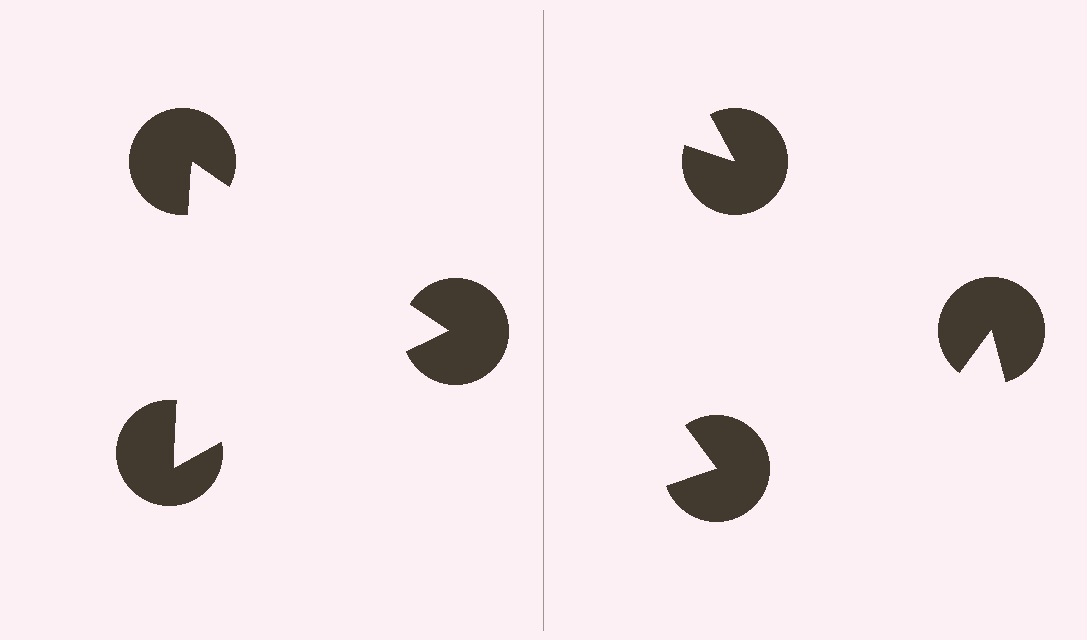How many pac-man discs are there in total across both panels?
6 — 3 on each side.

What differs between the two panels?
The pac-man discs are positioned identically on both sides; only the wedge orientations differ. On the left they align to a triangle; on the right they are misaligned.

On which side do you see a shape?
An illusory triangle appears on the left side. On the right side the wedge cuts are rotated, so no coherent shape forms.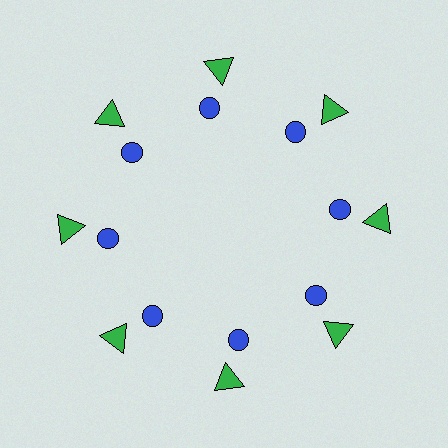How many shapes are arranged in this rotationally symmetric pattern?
There are 16 shapes, arranged in 8 groups of 2.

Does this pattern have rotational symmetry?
Yes, this pattern has 8-fold rotational symmetry. It looks the same after rotating 45 degrees around the center.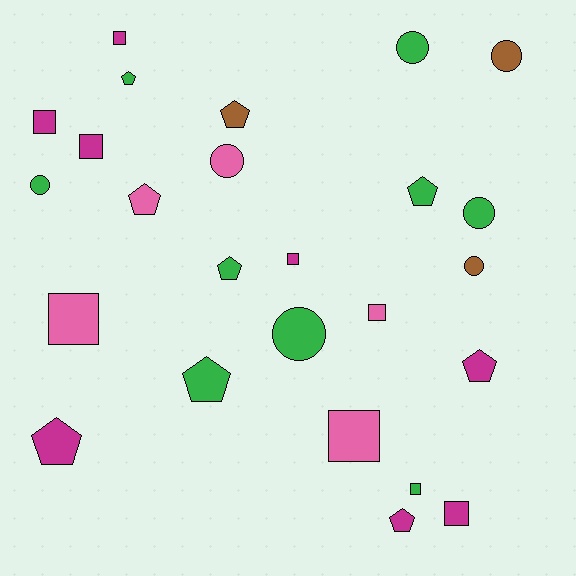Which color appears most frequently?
Green, with 9 objects.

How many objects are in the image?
There are 25 objects.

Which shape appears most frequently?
Pentagon, with 9 objects.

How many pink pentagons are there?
There is 1 pink pentagon.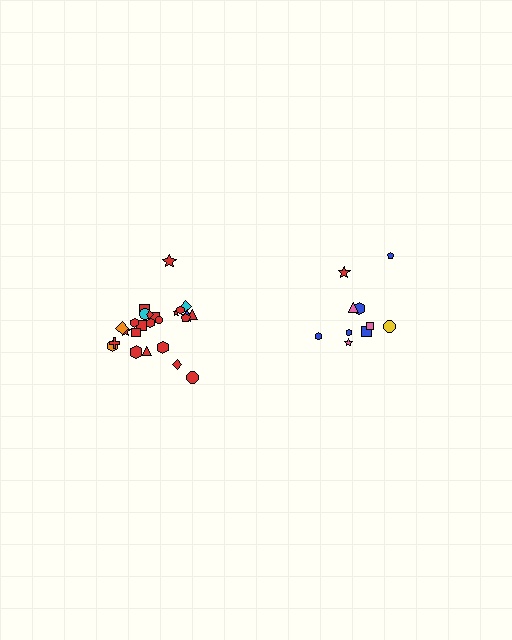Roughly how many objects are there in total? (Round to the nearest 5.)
Roughly 35 objects in total.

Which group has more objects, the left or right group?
The left group.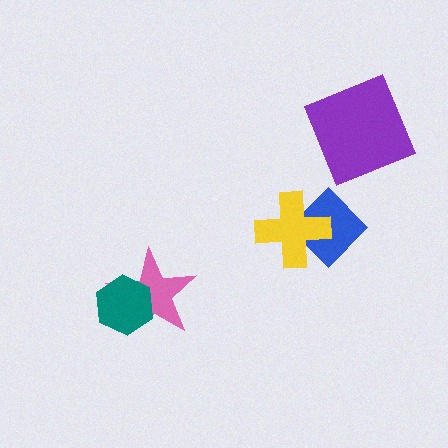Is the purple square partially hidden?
No, no other shape covers it.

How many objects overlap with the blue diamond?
1 object overlaps with the blue diamond.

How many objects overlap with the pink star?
1 object overlaps with the pink star.